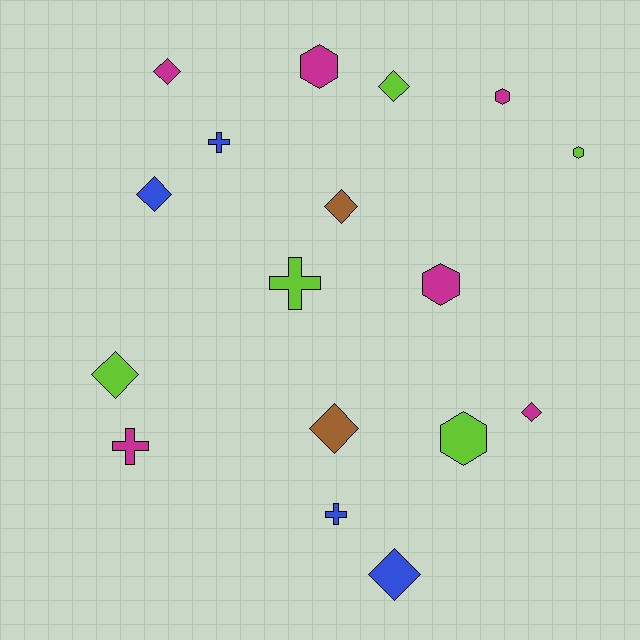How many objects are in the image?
There are 17 objects.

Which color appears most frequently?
Magenta, with 6 objects.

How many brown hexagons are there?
There are no brown hexagons.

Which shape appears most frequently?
Diamond, with 8 objects.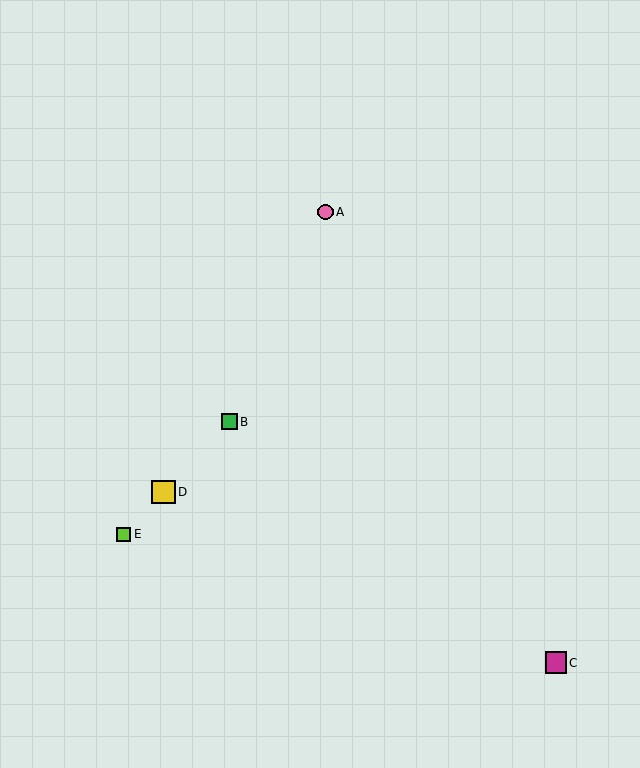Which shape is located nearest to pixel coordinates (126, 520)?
The lime square (labeled E) at (124, 534) is nearest to that location.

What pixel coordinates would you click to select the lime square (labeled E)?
Click at (124, 534) to select the lime square E.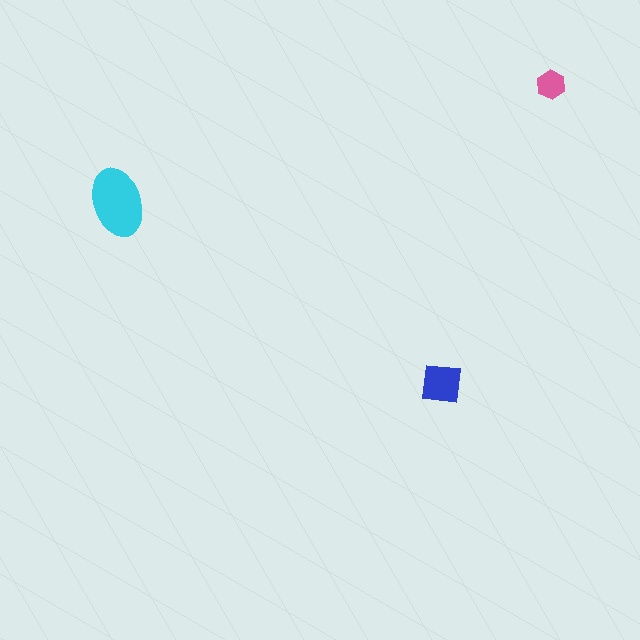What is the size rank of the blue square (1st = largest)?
2nd.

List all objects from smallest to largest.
The pink hexagon, the blue square, the cyan ellipse.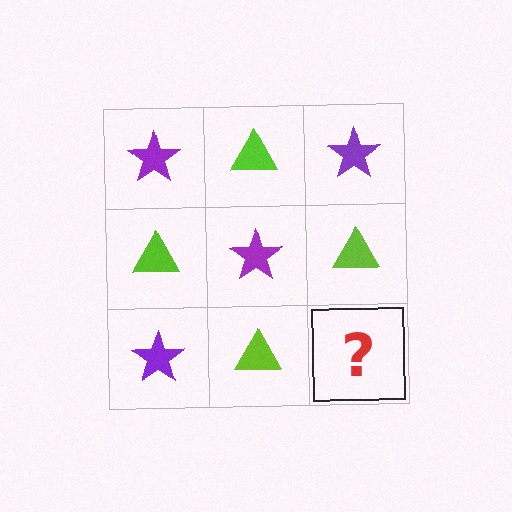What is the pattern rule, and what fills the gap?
The rule is that it alternates purple star and lime triangle in a checkerboard pattern. The gap should be filled with a purple star.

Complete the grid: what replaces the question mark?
The question mark should be replaced with a purple star.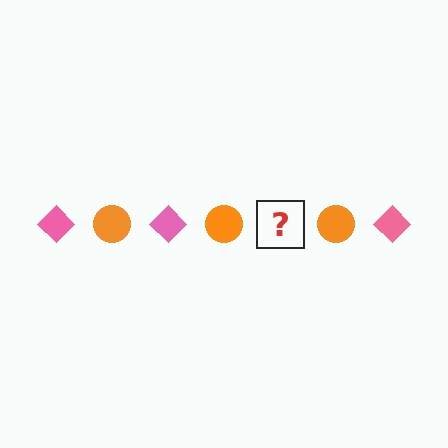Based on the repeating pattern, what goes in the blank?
The blank should be a pink diamond.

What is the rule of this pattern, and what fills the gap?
The rule is that the pattern alternates between pink diamond and orange circle. The gap should be filled with a pink diamond.